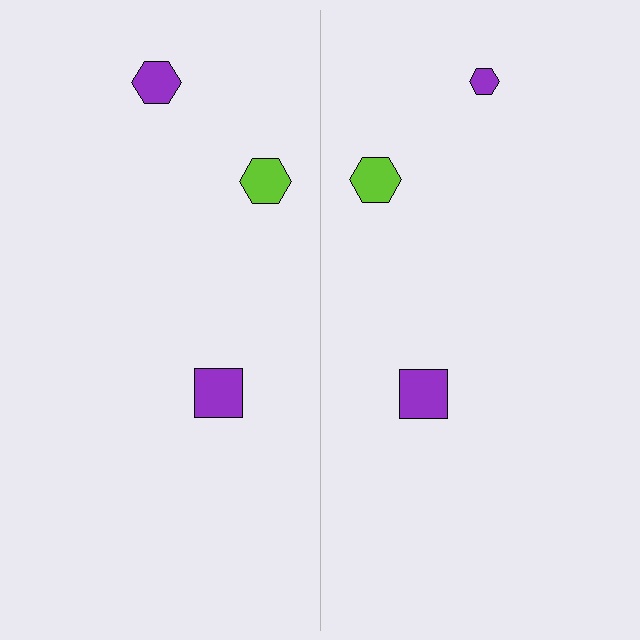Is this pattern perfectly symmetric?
No, the pattern is not perfectly symmetric. The purple hexagon on the right side has a different size than its mirror counterpart.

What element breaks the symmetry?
The purple hexagon on the right side has a different size than its mirror counterpart.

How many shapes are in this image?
There are 6 shapes in this image.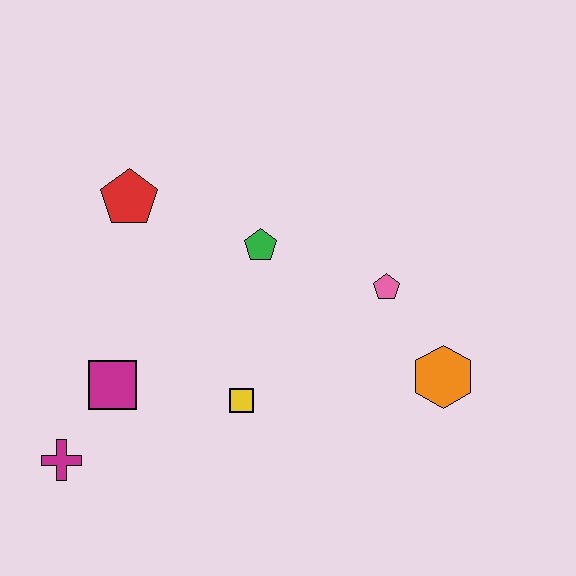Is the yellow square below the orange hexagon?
Yes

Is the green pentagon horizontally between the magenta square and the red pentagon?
No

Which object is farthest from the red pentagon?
The orange hexagon is farthest from the red pentagon.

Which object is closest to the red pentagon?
The green pentagon is closest to the red pentagon.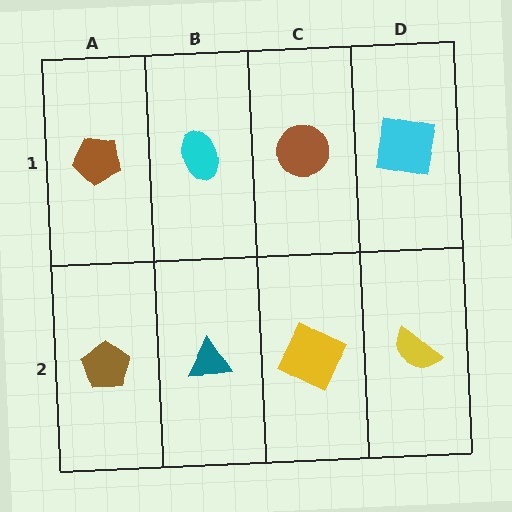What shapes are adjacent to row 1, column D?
A yellow semicircle (row 2, column D), a brown circle (row 1, column C).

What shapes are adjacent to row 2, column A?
A brown pentagon (row 1, column A), a teal triangle (row 2, column B).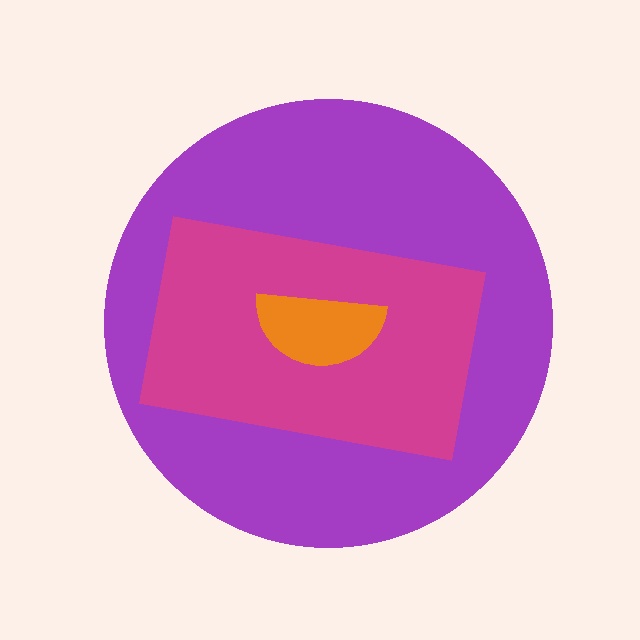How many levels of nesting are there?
3.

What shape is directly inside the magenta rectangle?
The orange semicircle.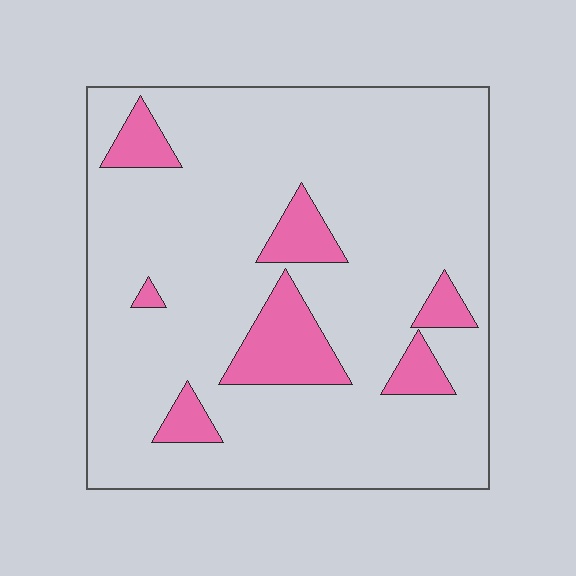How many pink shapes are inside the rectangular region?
7.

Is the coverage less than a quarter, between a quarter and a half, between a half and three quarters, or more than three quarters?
Less than a quarter.